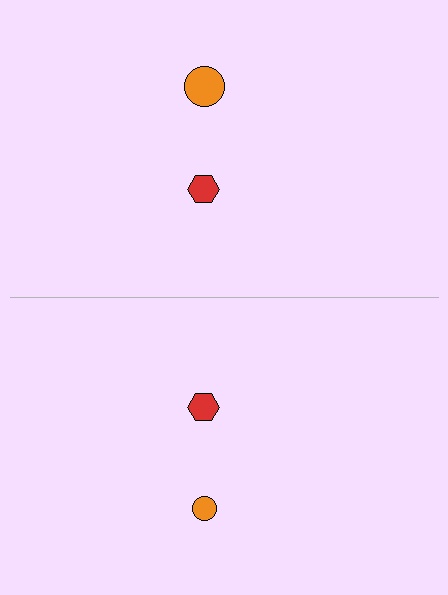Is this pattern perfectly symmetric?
No, the pattern is not perfectly symmetric. The orange circle on the bottom side has a different size than its mirror counterpart.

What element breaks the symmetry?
The orange circle on the bottom side has a different size than its mirror counterpart.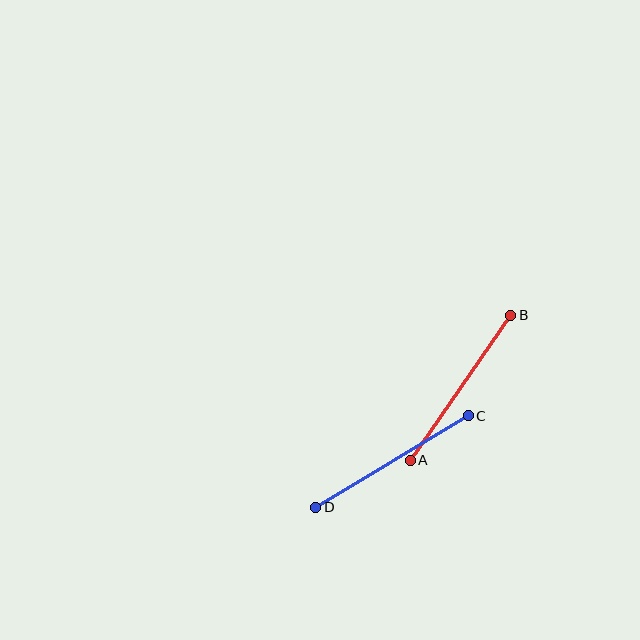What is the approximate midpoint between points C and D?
The midpoint is at approximately (392, 462) pixels.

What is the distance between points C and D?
The distance is approximately 178 pixels.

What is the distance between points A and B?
The distance is approximately 177 pixels.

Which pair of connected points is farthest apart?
Points C and D are farthest apart.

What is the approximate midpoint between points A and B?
The midpoint is at approximately (461, 388) pixels.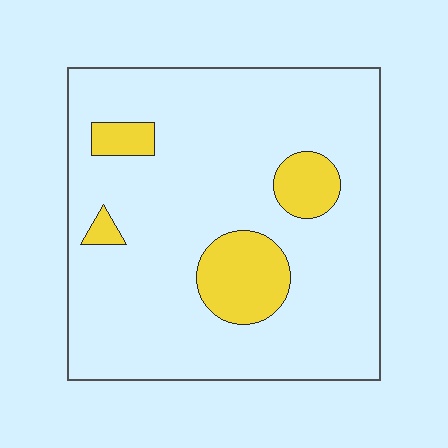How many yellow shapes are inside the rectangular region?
4.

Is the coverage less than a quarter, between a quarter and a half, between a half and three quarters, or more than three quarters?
Less than a quarter.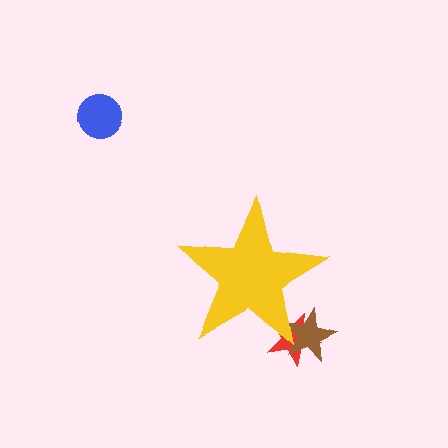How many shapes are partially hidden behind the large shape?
2 shapes are partially hidden.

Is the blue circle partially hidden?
No, the blue circle is fully visible.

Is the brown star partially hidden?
Yes, the brown star is partially hidden behind the yellow star.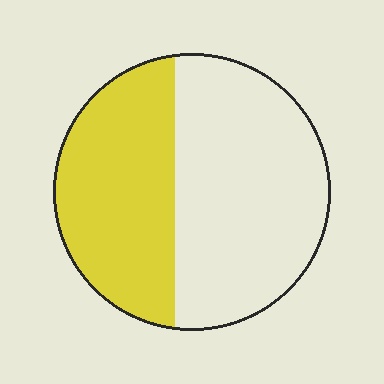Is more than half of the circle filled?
No.